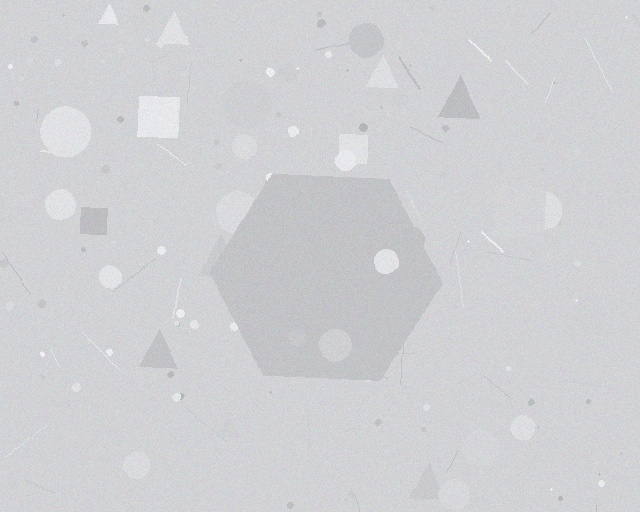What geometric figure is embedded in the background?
A hexagon is embedded in the background.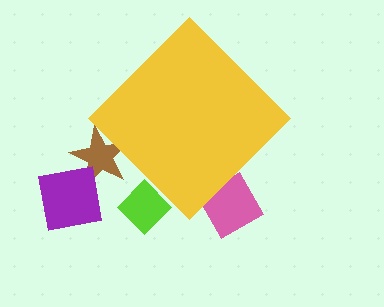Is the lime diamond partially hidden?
Yes, the lime diamond is partially hidden behind the yellow diamond.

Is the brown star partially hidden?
Yes, the brown star is partially hidden behind the yellow diamond.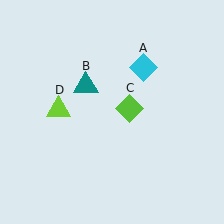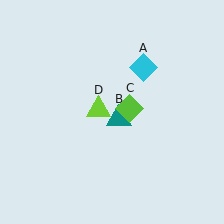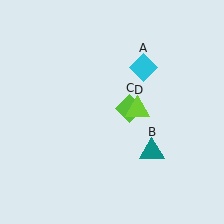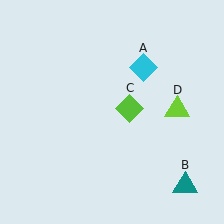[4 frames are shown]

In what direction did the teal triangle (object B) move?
The teal triangle (object B) moved down and to the right.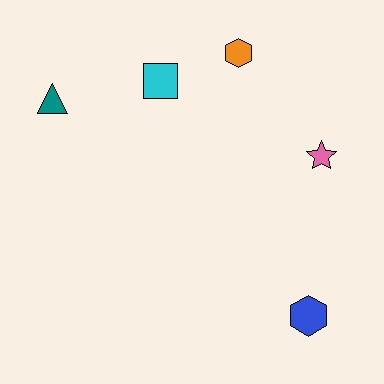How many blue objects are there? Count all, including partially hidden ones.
There is 1 blue object.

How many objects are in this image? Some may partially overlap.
There are 5 objects.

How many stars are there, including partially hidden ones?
There is 1 star.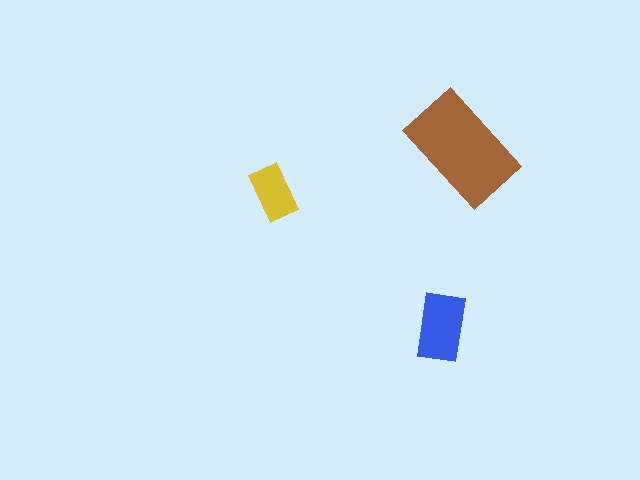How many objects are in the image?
There are 3 objects in the image.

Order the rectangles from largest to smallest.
the brown one, the blue one, the yellow one.